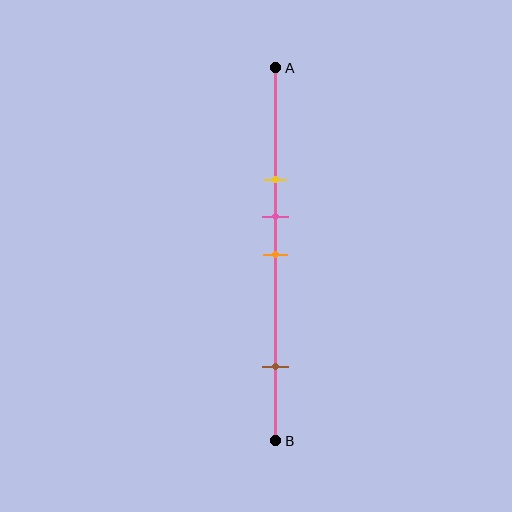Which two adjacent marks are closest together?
The pink and orange marks are the closest adjacent pair.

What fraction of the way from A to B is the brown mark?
The brown mark is approximately 80% (0.8) of the way from A to B.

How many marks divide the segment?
There are 4 marks dividing the segment.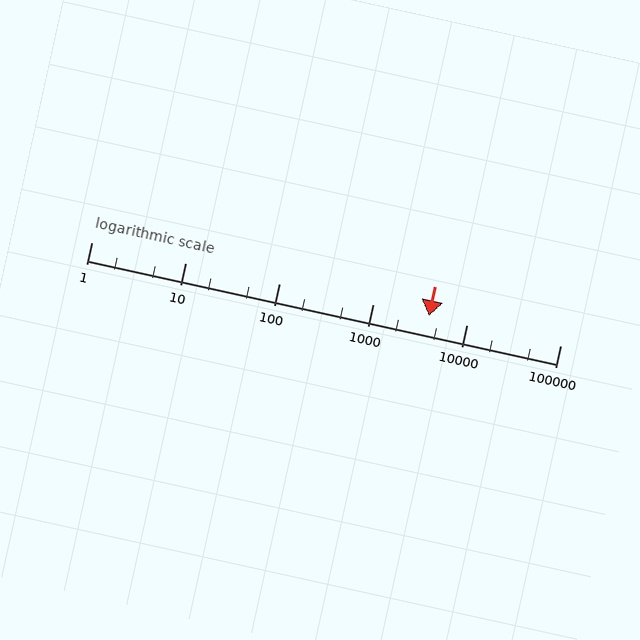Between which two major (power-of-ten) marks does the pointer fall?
The pointer is between 1000 and 10000.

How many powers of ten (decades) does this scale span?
The scale spans 5 decades, from 1 to 100000.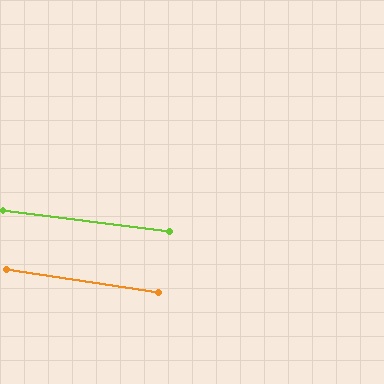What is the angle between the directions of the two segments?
Approximately 2 degrees.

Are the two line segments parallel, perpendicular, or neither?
Parallel — their directions differ by only 1.5°.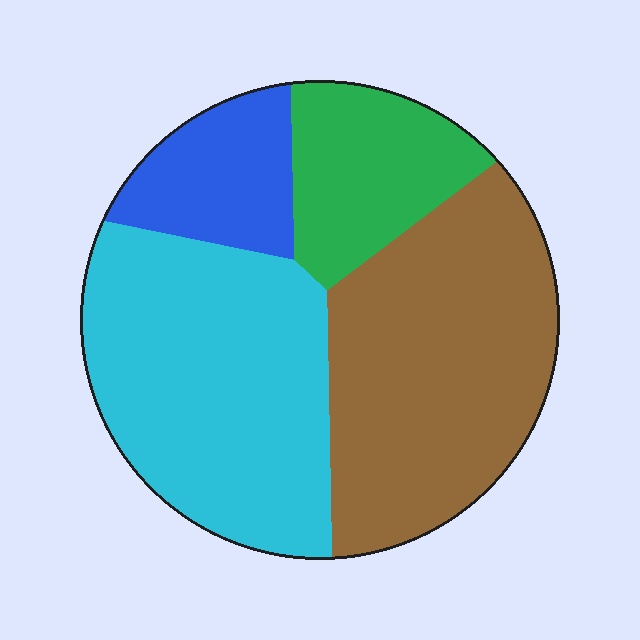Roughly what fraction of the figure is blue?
Blue takes up about one eighth (1/8) of the figure.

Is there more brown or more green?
Brown.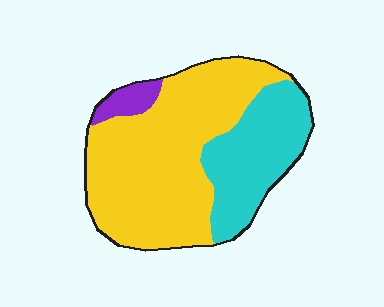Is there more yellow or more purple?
Yellow.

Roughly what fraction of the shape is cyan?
Cyan takes up about one third (1/3) of the shape.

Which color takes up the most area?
Yellow, at roughly 65%.